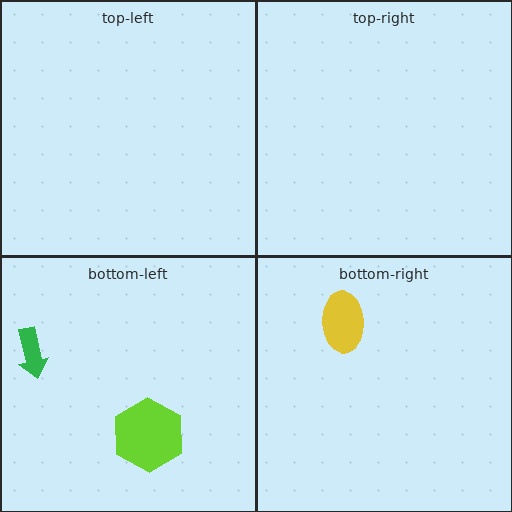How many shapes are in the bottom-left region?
2.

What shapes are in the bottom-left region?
The lime hexagon, the green arrow.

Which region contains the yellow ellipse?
The bottom-right region.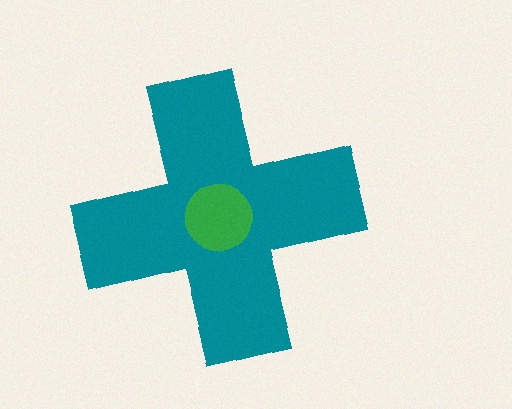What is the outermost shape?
The teal cross.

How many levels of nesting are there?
2.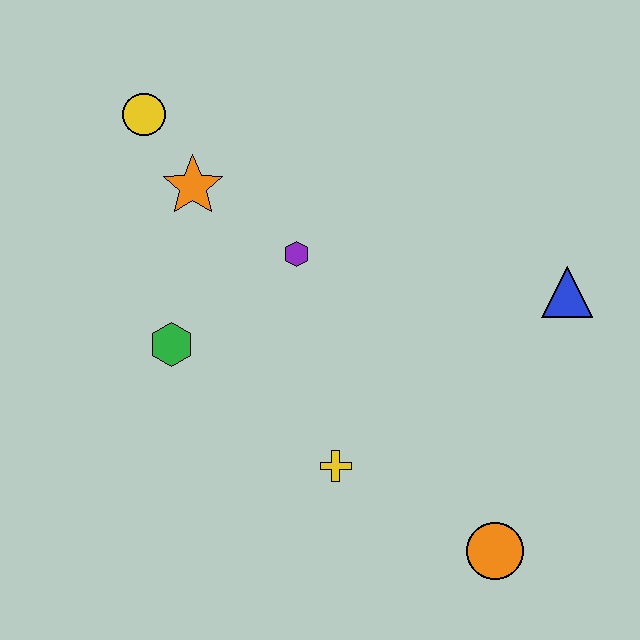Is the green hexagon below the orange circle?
No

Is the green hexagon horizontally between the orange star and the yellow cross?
No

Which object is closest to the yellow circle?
The orange star is closest to the yellow circle.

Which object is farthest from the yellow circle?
The orange circle is farthest from the yellow circle.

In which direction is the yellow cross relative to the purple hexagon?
The yellow cross is below the purple hexagon.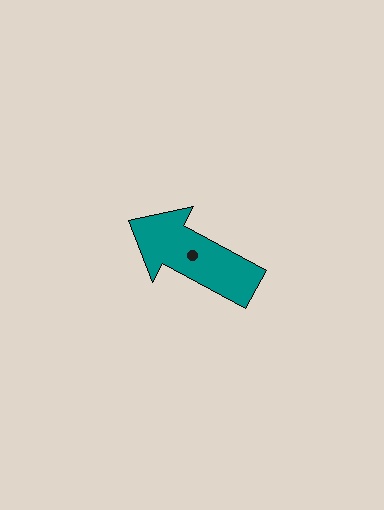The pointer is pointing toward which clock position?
Roughly 10 o'clock.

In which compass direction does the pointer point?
Northwest.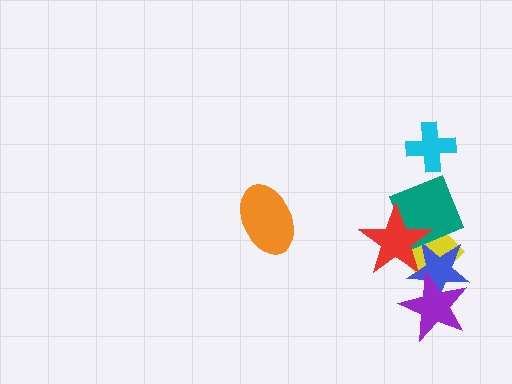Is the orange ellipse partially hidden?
No, no other shape covers it.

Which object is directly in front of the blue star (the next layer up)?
The teal diamond is directly in front of the blue star.